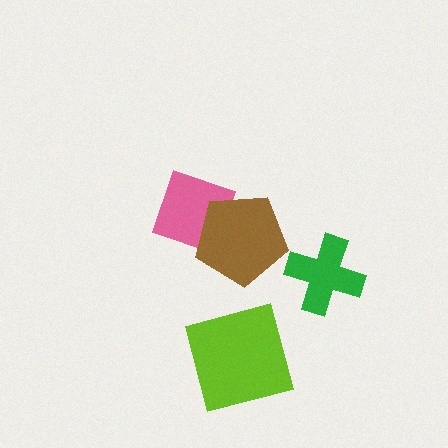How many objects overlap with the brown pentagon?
1 object overlaps with the brown pentagon.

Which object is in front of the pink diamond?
The brown pentagon is in front of the pink diamond.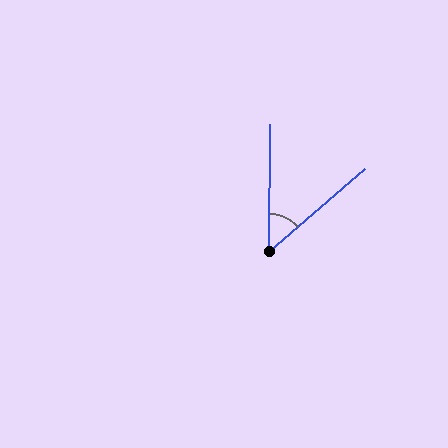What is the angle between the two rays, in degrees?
Approximately 49 degrees.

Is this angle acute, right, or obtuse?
It is acute.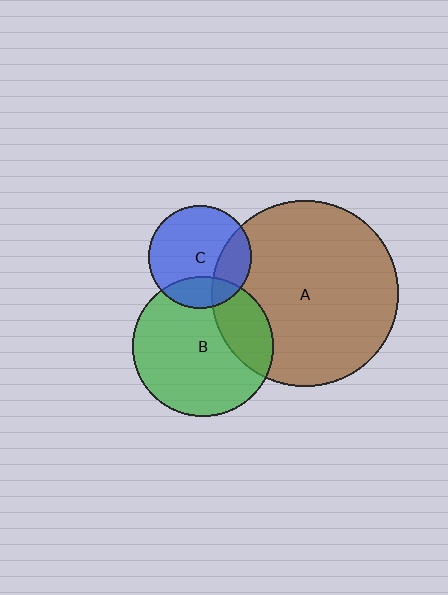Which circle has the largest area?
Circle A (brown).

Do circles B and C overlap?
Yes.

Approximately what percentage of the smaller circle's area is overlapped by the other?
Approximately 20%.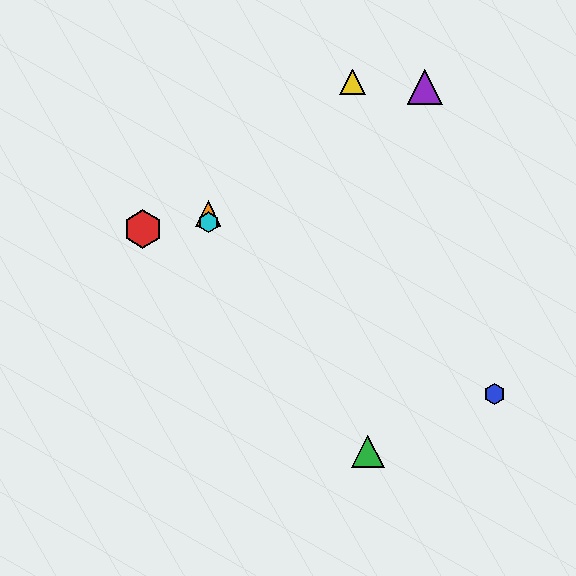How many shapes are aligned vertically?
2 shapes (the orange triangle, the cyan hexagon) are aligned vertically.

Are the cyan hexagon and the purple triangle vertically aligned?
No, the cyan hexagon is at x≈208 and the purple triangle is at x≈425.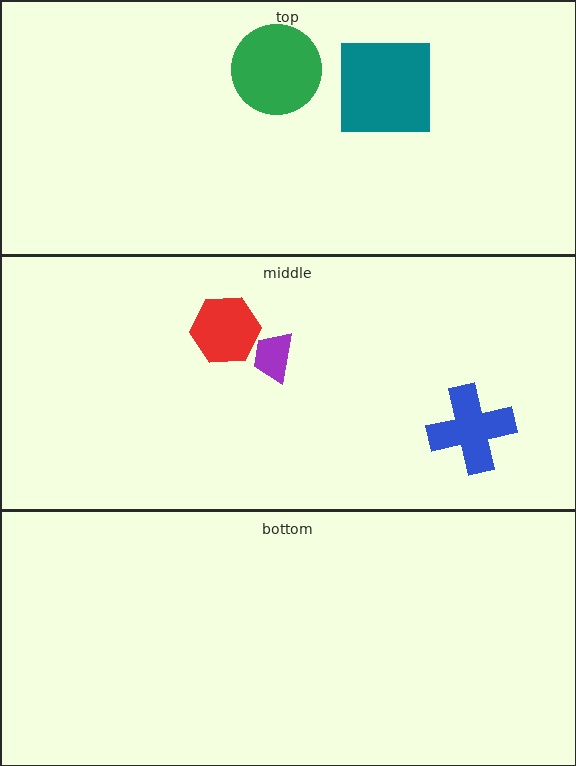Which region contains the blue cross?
The middle region.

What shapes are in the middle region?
The purple trapezoid, the blue cross, the red hexagon.